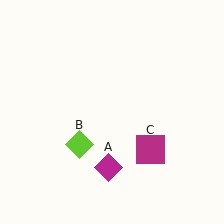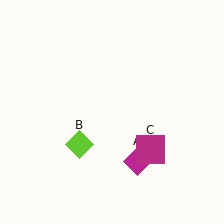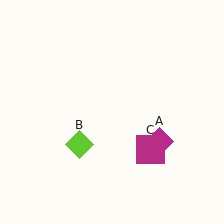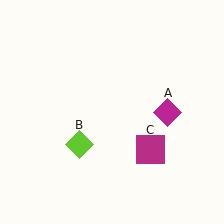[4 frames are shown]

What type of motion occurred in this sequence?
The magenta diamond (object A) rotated counterclockwise around the center of the scene.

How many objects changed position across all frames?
1 object changed position: magenta diamond (object A).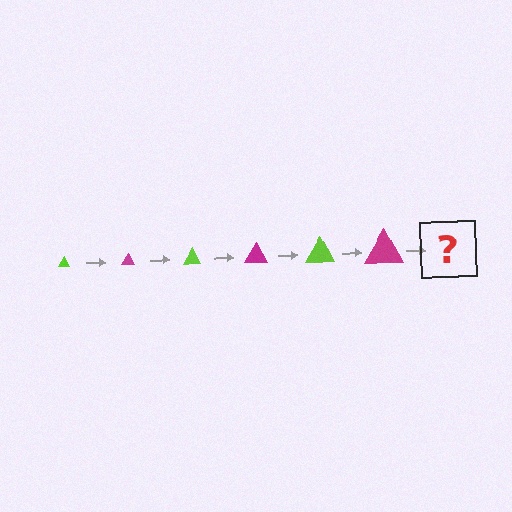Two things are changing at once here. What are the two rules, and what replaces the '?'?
The two rules are that the triangle grows larger each step and the color cycles through lime and magenta. The '?' should be a lime triangle, larger than the previous one.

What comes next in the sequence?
The next element should be a lime triangle, larger than the previous one.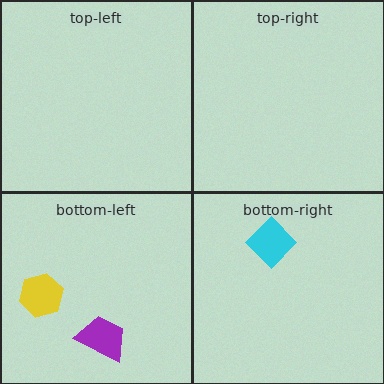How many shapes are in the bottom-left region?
2.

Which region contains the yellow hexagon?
The bottom-left region.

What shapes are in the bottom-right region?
The cyan diamond.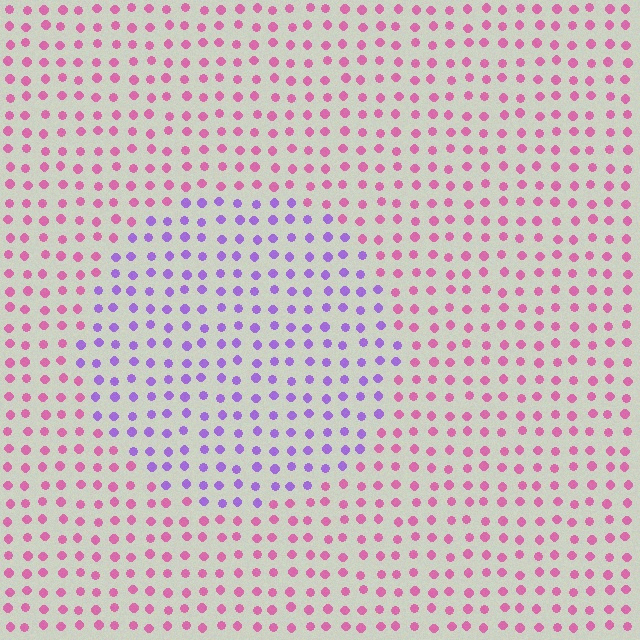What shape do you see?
I see a circle.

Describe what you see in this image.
The image is filled with small pink elements in a uniform arrangement. A circle-shaped region is visible where the elements are tinted to a slightly different hue, forming a subtle color boundary.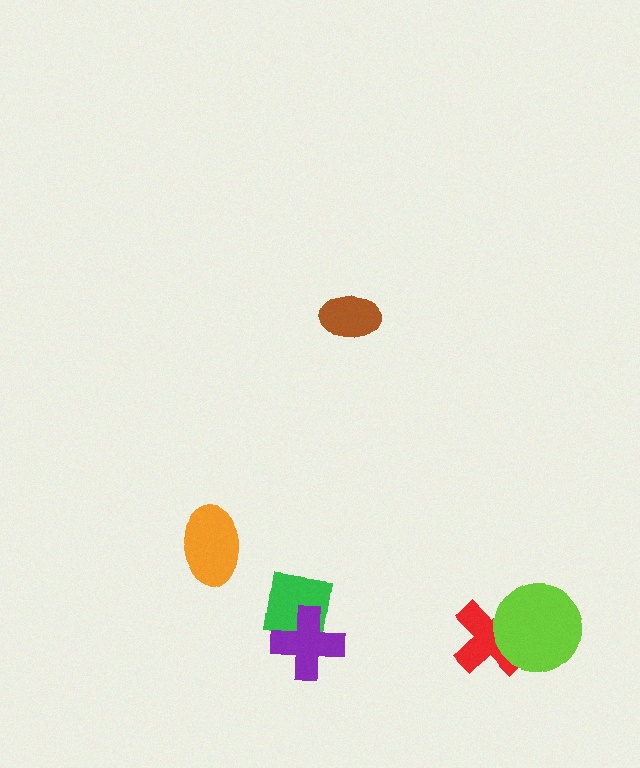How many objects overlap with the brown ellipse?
0 objects overlap with the brown ellipse.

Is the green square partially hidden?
Yes, it is partially covered by another shape.